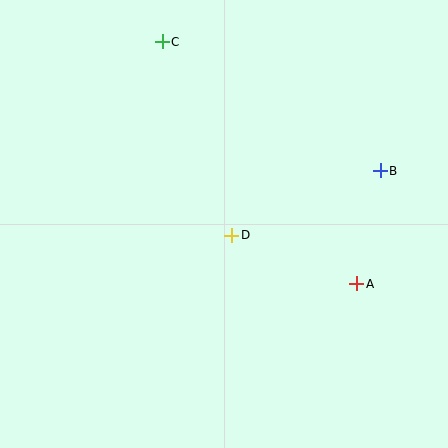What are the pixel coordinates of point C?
Point C is at (162, 42).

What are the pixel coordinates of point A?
Point A is at (357, 284).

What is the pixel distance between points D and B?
The distance between D and B is 162 pixels.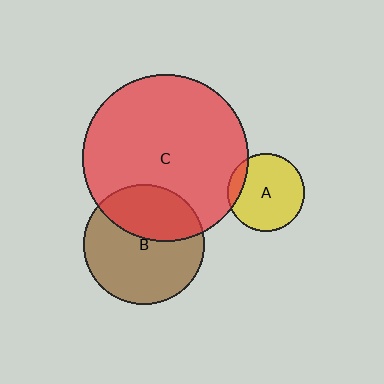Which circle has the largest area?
Circle C (red).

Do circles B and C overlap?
Yes.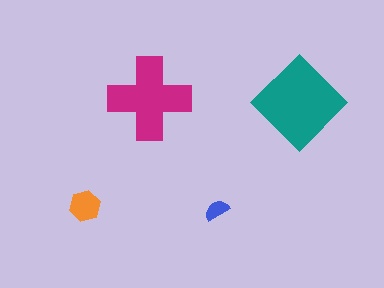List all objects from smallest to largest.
The blue semicircle, the orange hexagon, the magenta cross, the teal diamond.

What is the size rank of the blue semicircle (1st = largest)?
4th.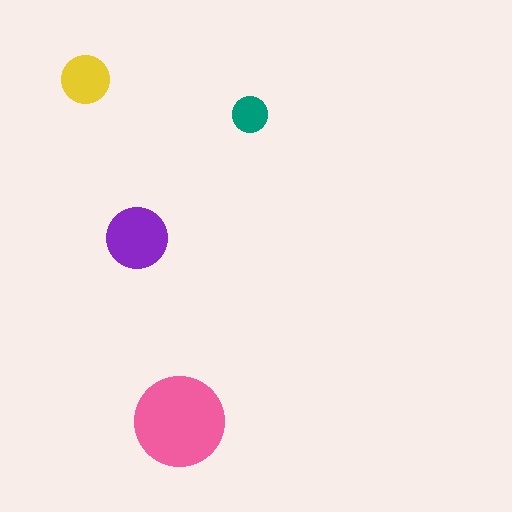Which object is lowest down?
The pink circle is bottommost.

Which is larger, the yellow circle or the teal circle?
The yellow one.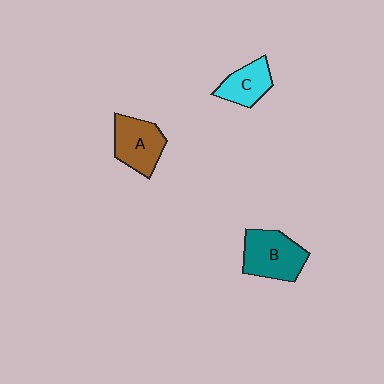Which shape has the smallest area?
Shape C (cyan).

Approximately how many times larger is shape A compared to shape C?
Approximately 1.3 times.